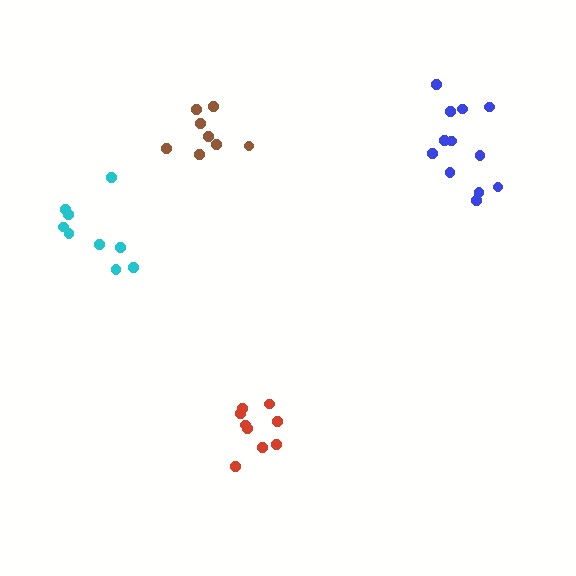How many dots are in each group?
Group 1: 8 dots, Group 2: 12 dots, Group 3: 9 dots, Group 4: 9 dots (38 total).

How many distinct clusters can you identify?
There are 4 distinct clusters.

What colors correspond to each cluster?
The clusters are colored: brown, blue, red, cyan.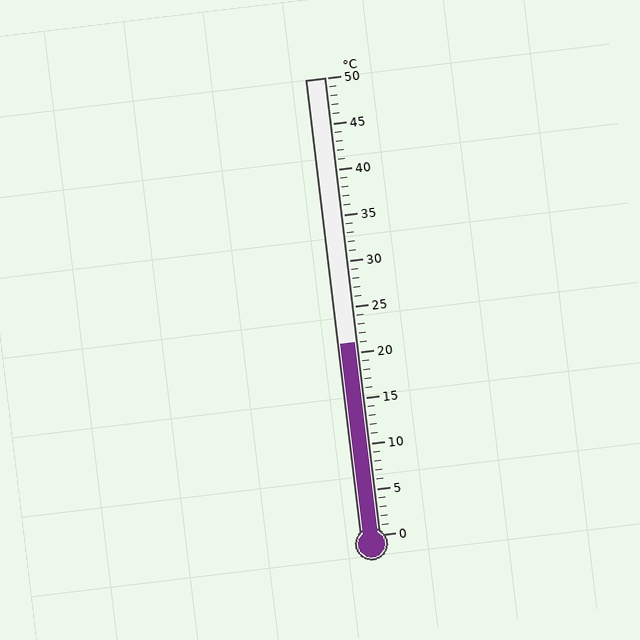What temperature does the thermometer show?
The thermometer shows approximately 21°C.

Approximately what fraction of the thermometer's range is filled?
The thermometer is filled to approximately 40% of its range.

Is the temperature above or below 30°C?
The temperature is below 30°C.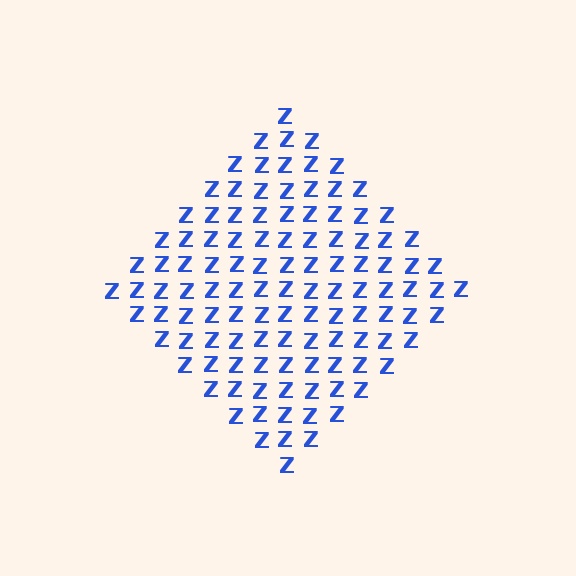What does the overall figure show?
The overall figure shows a diamond.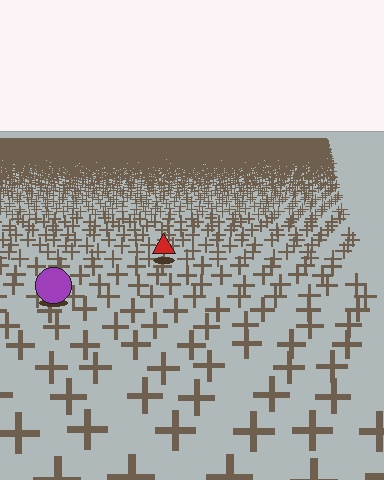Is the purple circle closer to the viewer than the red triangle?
Yes. The purple circle is closer — you can tell from the texture gradient: the ground texture is coarser near it.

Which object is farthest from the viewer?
The red triangle is farthest from the viewer. It appears smaller and the ground texture around it is denser.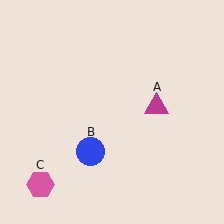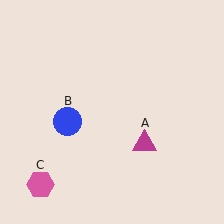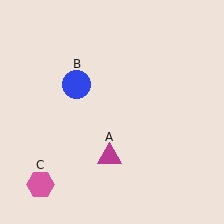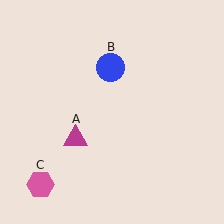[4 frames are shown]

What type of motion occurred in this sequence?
The magenta triangle (object A), blue circle (object B) rotated clockwise around the center of the scene.